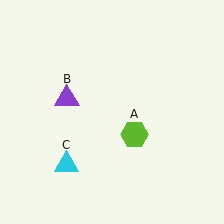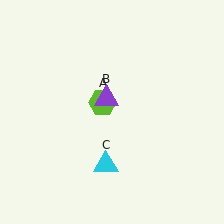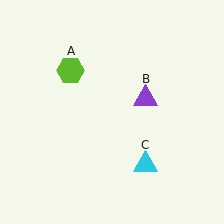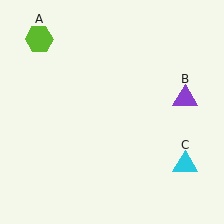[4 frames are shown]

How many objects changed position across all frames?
3 objects changed position: lime hexagon (object A), purple triangle (object B), cyan triangle (object C).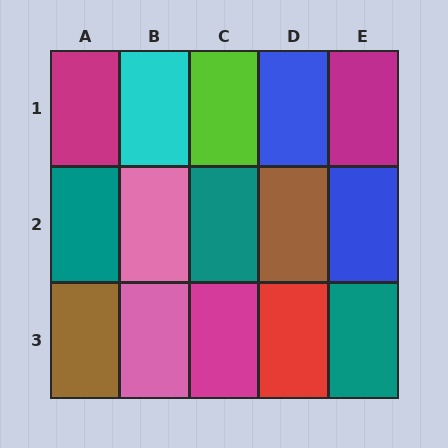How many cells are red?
1 cell is red.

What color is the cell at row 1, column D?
Blue.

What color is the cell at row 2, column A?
Teal.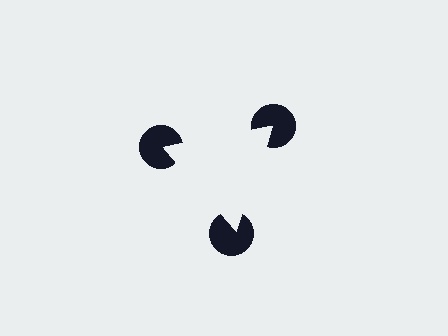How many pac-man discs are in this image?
There are 3 — one at each vertex of the illusory triangle.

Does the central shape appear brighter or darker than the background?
It typically appears slightly brighter than the background, even though no actual brightness change is drawn.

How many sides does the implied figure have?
3 sides.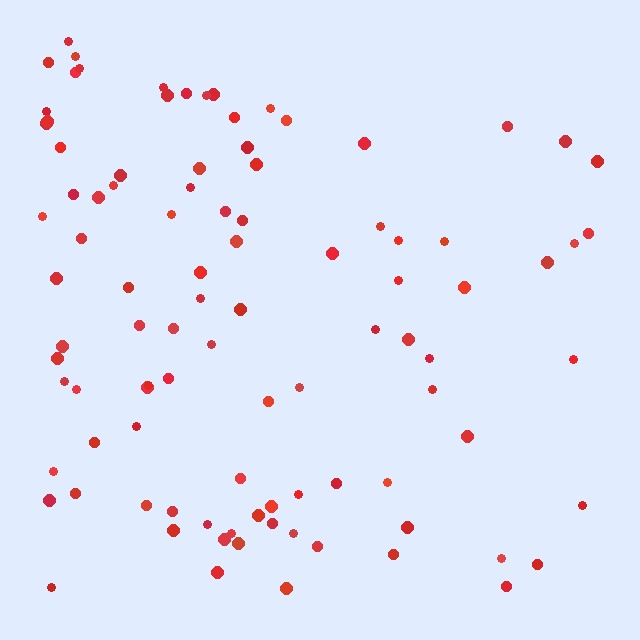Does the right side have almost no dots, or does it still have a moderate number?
Still a moderate number, just noticeably fewer than the left.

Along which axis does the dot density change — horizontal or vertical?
Horizontal.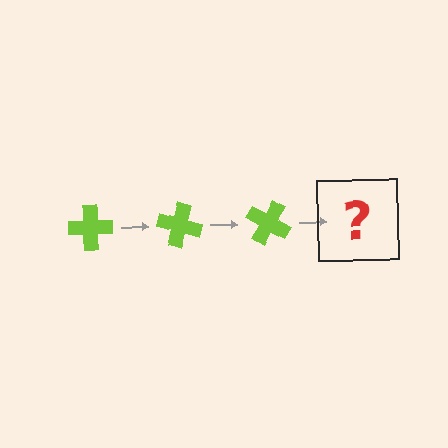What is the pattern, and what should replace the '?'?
The pattern is that the cross rotates 15 degrees each step. The '?' should be a lime cross rotated 45 degrees.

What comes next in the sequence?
The next element should be a lime cross rotated 45 degrees.